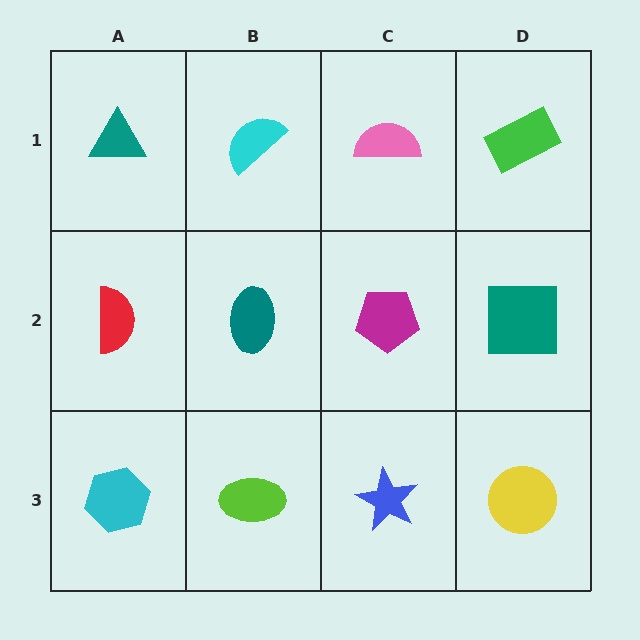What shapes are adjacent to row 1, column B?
A teal ellipse (row 2, column B), a teal triangle (row 1, column A), a pink semicircle (row 1, column C).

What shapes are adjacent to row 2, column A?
A teal triangle (row 1, column A), a cyan hexagon (row 3, column A), a teal ellipse (row 2, column B).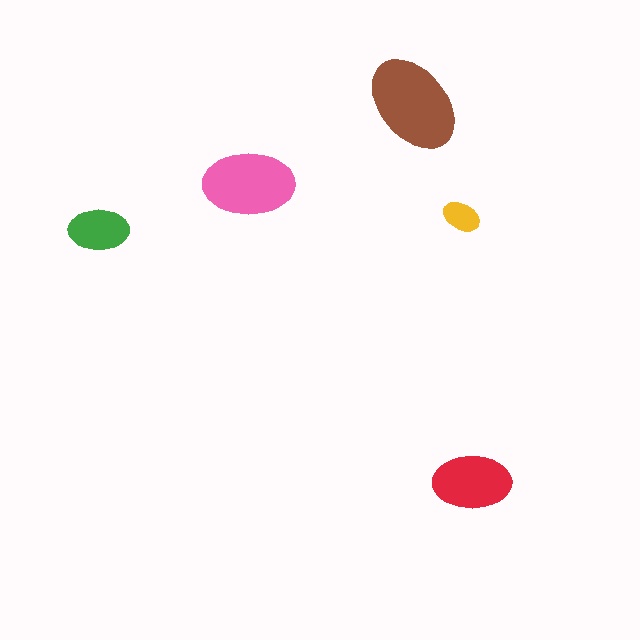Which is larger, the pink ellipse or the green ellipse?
The pink one.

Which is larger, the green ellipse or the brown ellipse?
The brown one.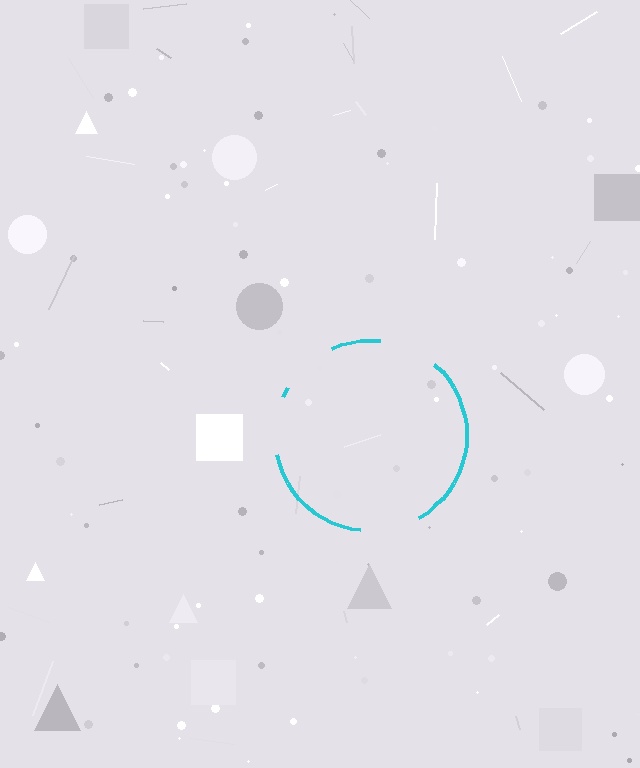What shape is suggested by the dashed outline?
The dashed outline suggests a circle.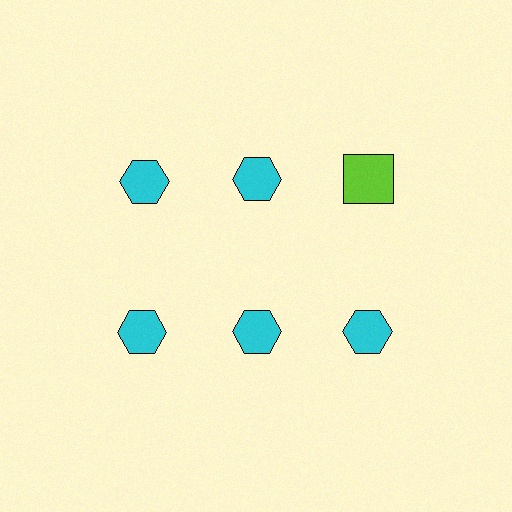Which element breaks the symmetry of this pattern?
The lime square in the top row, center column breaks the symmetry. All other shapes are cyan hexagons.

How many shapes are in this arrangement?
There are 6 shapes arranged in a grid pattern.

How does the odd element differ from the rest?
It differs in both color (lime instead of cyan) and shape (square instead of hexagon).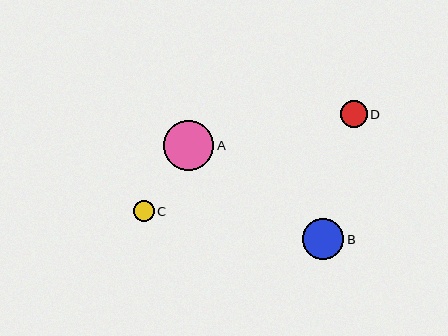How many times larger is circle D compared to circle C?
Circle D is approximately 1.3 times the size of circle C.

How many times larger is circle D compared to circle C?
Circle D is approximately 1.3 times the size of circle C.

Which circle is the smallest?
Circle C is the smallest with a size of approximately 21 pixels.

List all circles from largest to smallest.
From largest to smallest: A, B, D, C.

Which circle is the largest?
Circle A is the largest with a size of approximately 50 pixels.